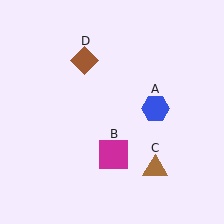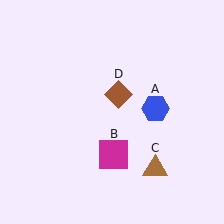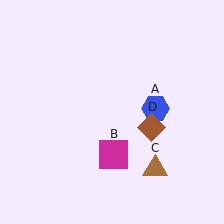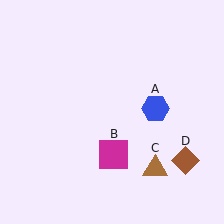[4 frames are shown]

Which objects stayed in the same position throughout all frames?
Blue hexagon (object A) and magenta square (object B) and brown triangle (object C) remained stationary.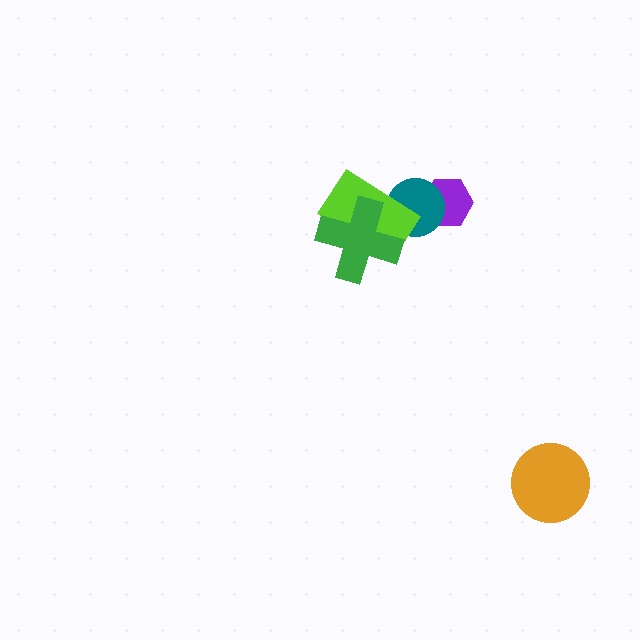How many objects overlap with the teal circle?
3 objects overlap with the teal circle.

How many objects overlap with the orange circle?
0 objects overlap with the orange circle.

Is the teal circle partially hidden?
Yes, it is partially covered by another shape.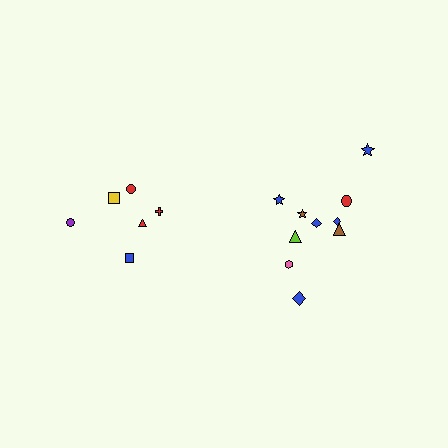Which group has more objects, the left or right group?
The right group.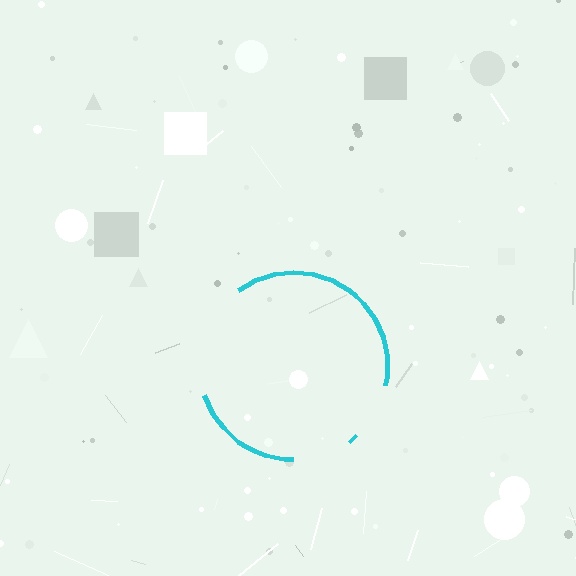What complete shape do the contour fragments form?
The contour fragments form a circle.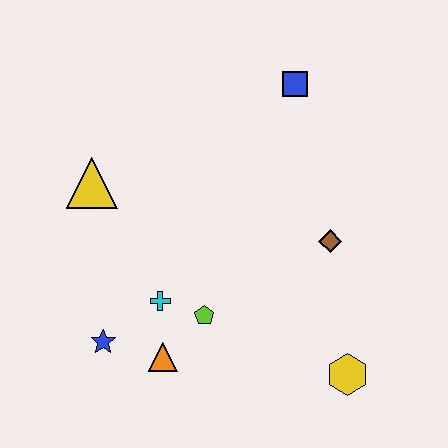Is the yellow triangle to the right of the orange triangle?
No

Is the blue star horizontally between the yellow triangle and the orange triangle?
Yes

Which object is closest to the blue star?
The orange triangle is closest to the blue star.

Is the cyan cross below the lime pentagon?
No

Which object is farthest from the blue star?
The blue square is farthest from the blue star.